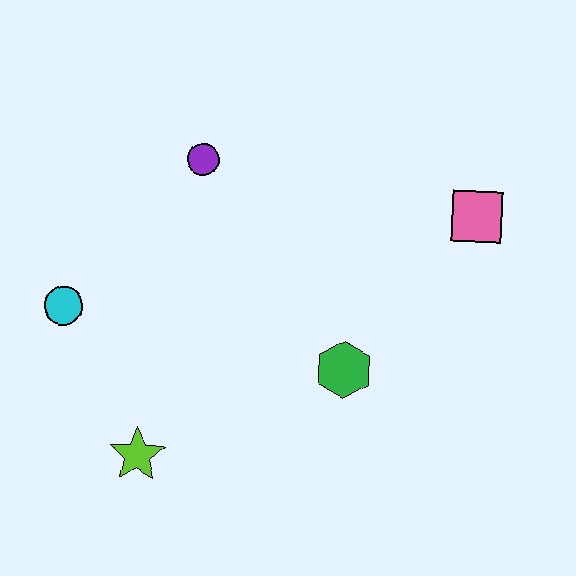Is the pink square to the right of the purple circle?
Yes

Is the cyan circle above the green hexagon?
Yes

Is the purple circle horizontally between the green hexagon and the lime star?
Yes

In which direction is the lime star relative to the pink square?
The lime star is to the left of the pink square.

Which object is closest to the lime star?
The cyan circle is closest to the lime star.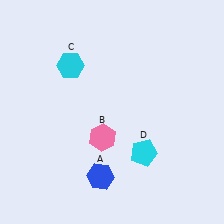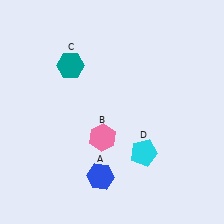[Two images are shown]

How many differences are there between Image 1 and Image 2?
There is 1 difference between the two images.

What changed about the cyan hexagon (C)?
In Image 1, C is cyan. In Image 2, it changed to teal.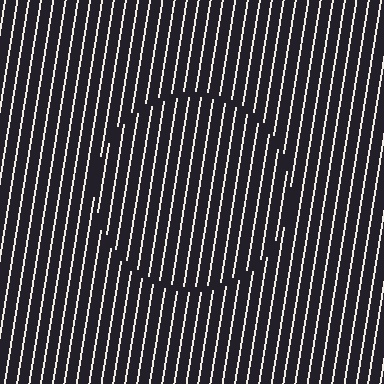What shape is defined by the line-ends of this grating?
An illusory circle. The interior of the shape contains the same grating, shifted by half a period — the contour is defined by the phase discontinuity where line-ends from the inner and outer gratings abut.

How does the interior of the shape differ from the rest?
The interior of the shape contains the same grating, shifted by half a period — the contour is defined by the phase discontinuity where line-ends from the inner and outer gratings abut.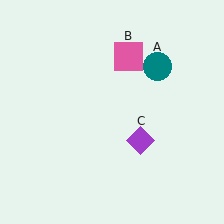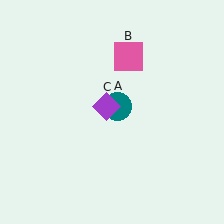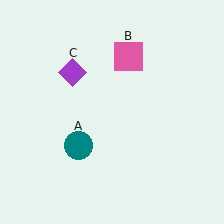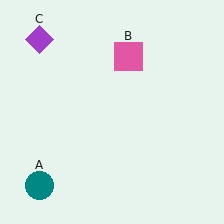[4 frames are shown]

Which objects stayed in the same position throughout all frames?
Pink square (object B) remained stationary.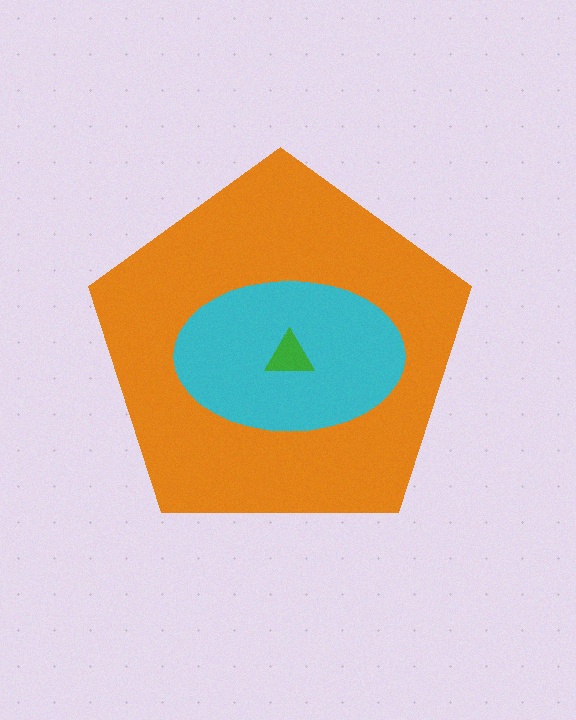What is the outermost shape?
The orange pentagon.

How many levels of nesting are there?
3.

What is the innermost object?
The green triangle.